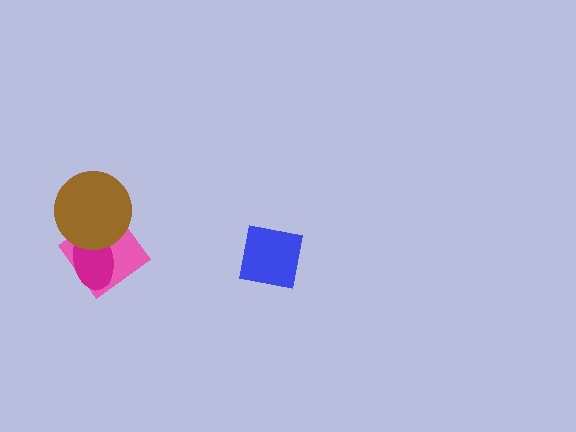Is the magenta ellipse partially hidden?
Yes, it is partially covered by another shape.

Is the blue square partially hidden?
No, no other shape covers it.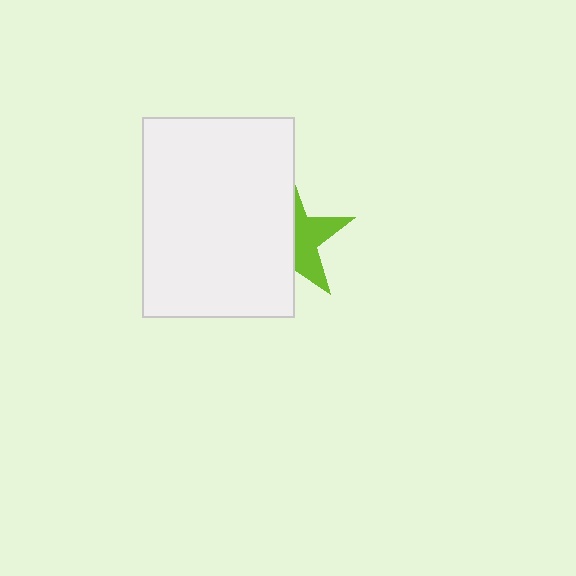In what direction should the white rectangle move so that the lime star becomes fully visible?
The white rectangle should move left. That is the shortest direction to clear the overlap and leave the lime star fully visible.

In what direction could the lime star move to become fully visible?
The lime star could move right. That would shift it out from behind the white rectangle entirely.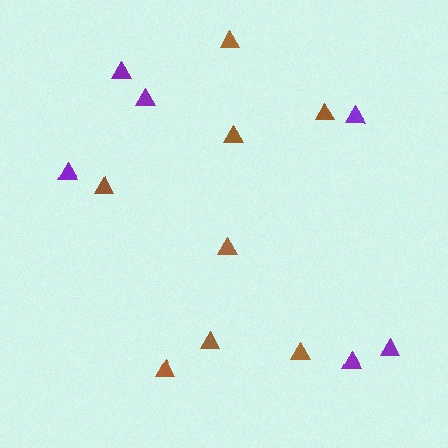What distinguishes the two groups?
There are 2 groups: one group of purple triangles (6) and one group of brown triangles (8).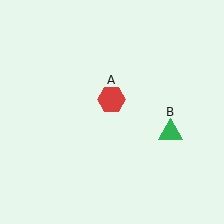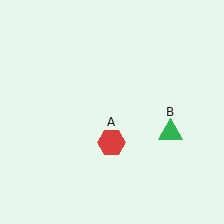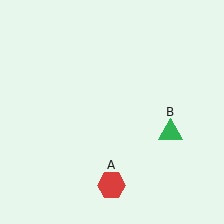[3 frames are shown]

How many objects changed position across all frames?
1 object changed position: red hexagon (object A).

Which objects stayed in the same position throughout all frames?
Green triangle (object B) remained stationary.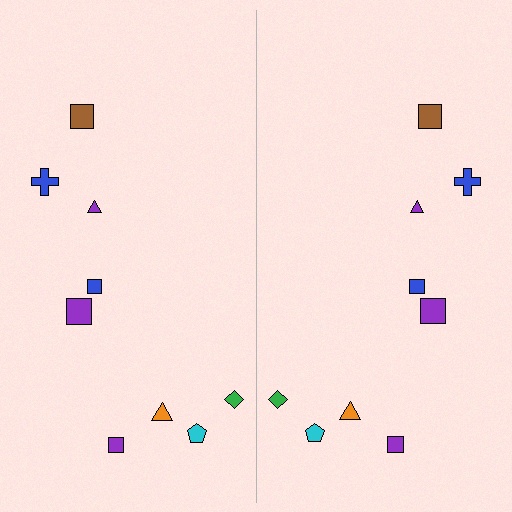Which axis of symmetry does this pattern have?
The pattern has a vertical axis of symmetry running through the center of the image.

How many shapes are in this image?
There are 18 shapes in this image.